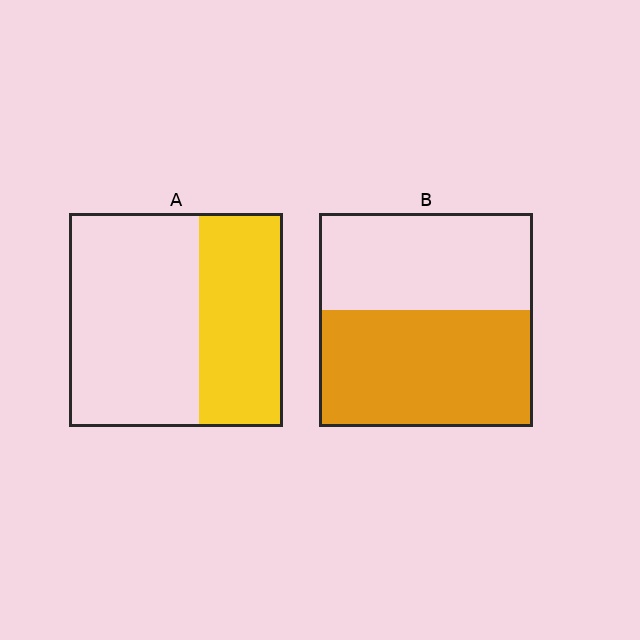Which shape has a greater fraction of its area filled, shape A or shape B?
Shape B.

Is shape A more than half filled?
No.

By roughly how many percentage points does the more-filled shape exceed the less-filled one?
By roughly 15 percentage points (B over A).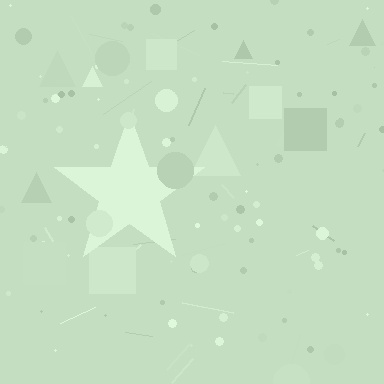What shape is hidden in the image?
A star is hidden in the image.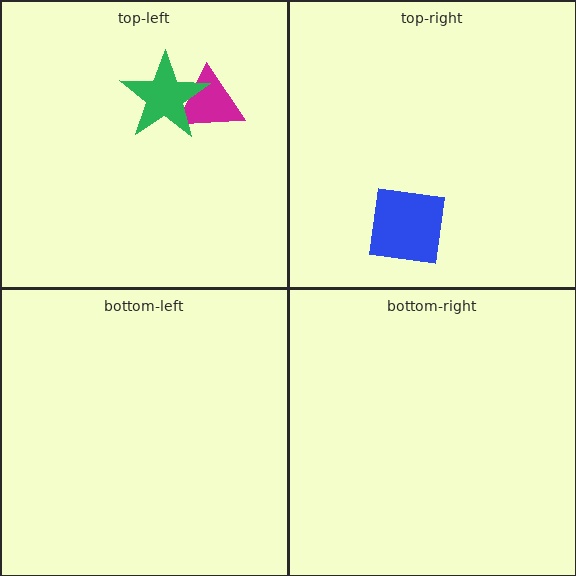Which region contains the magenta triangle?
The top-left region.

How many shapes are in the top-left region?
2.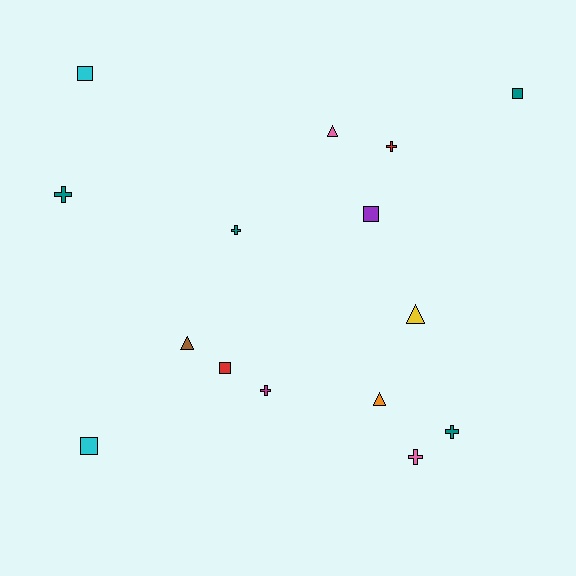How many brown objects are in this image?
There is 1 brown object.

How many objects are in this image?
There are 15 objects.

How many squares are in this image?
There are 5 squares.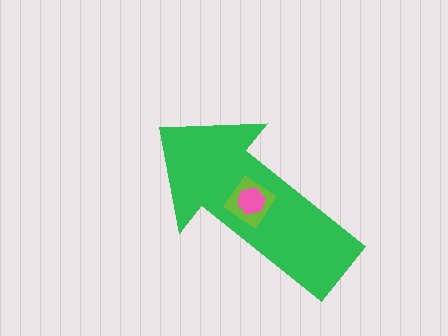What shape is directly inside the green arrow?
The lime diamond.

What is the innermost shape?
The pink hexagon.